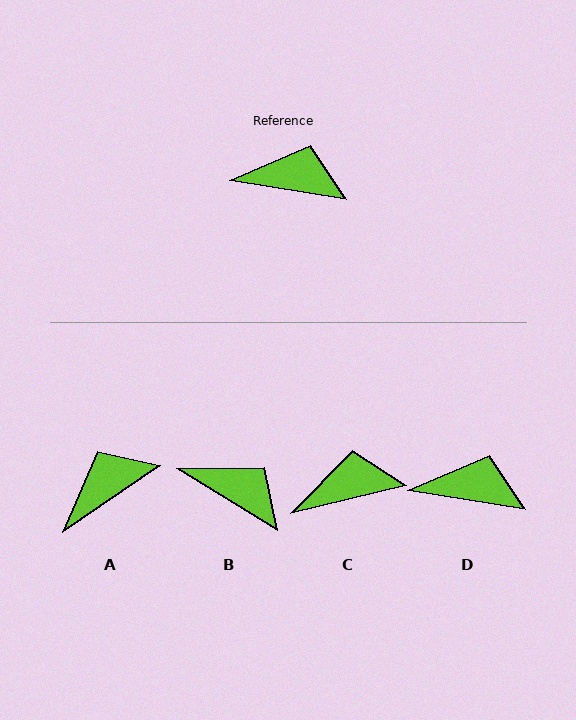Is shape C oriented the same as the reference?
No, it is off by about 23 degrees.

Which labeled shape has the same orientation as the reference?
D.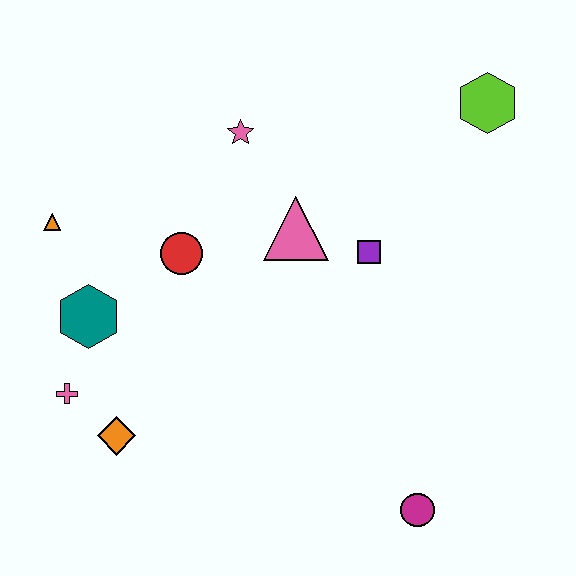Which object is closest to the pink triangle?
The purple square is closest to the pink triangle.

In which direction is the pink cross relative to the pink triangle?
The pink cross is to the left of the pink triangle.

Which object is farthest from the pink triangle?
The magenta circle is farthest from the pink triangle.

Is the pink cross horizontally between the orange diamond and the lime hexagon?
No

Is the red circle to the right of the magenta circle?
No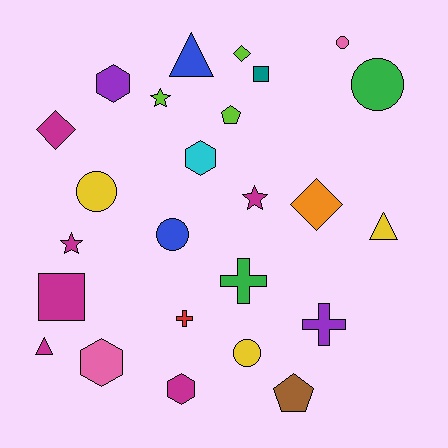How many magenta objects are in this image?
There are 6 magenta objects.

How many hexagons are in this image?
There are 4 hexagons.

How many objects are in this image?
There are 25 objects.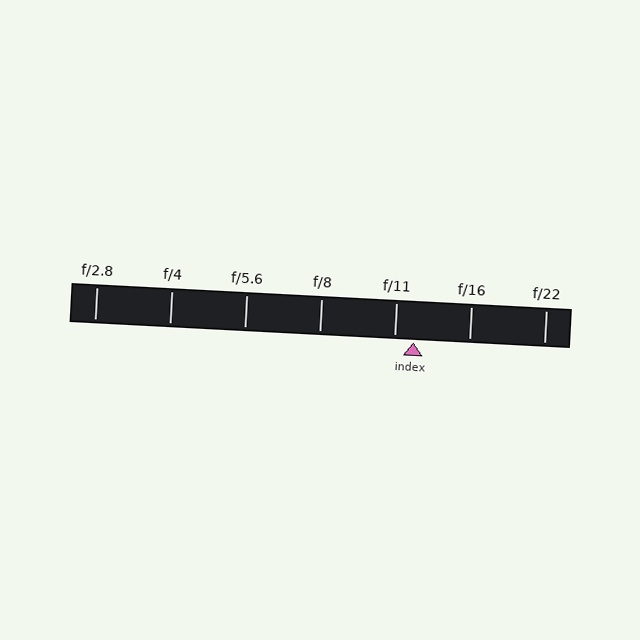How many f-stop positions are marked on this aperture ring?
There are 7 f-stop positions marked.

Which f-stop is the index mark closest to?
The index mark is closest to f/11.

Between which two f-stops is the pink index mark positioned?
The index mark is between f/11 and f/16.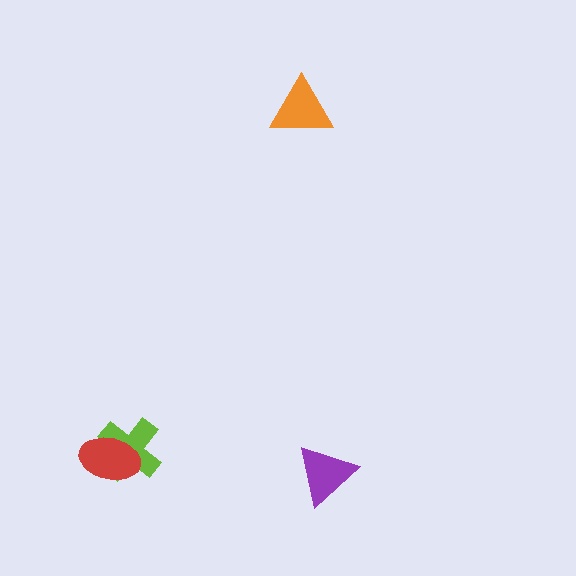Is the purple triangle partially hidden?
No, no other shape covers it.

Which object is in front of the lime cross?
The red ellipse is in front of the lime cross.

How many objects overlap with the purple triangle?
0 objects overlap with the purple triangle.